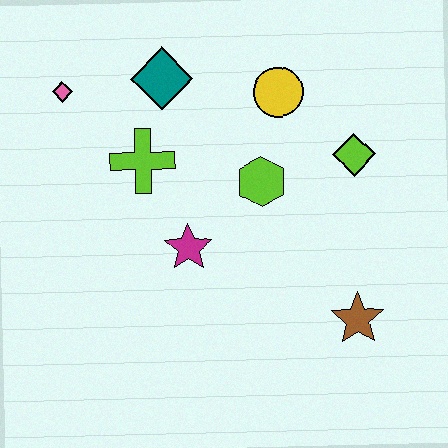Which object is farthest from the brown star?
The pink diamond is farthest from the brown star.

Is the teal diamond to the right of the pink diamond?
Yes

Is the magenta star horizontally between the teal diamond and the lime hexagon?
Yes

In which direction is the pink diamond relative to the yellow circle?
The pink diamond is to the left of the yellow circle.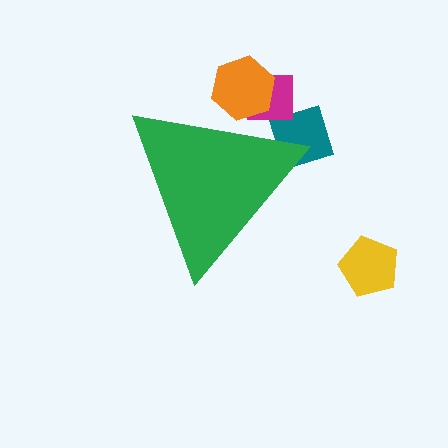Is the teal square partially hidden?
Yes, the teal square is partially hidden behind the green triangle.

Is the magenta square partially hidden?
Yes, the magenta square is partially hidden behind the green triangle.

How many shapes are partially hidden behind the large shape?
3 shapes are partially hidden.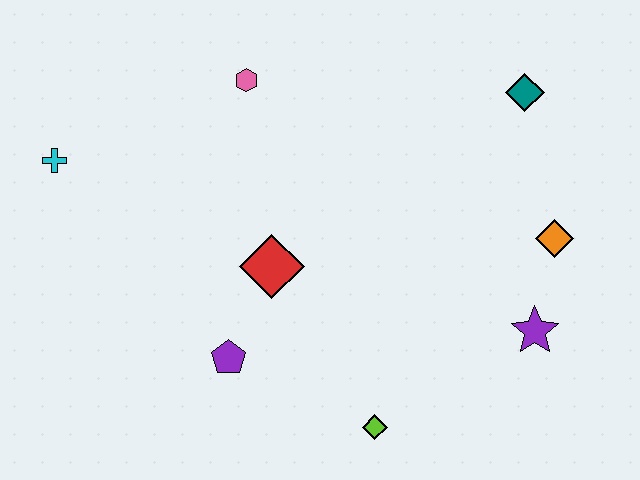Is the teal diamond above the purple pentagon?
Yes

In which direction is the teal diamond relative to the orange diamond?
The teal diamond is above the orange diamond.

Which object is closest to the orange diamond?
The purple star is closest to the orange diamond.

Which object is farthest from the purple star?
The cyan cross is farthest from the purple star.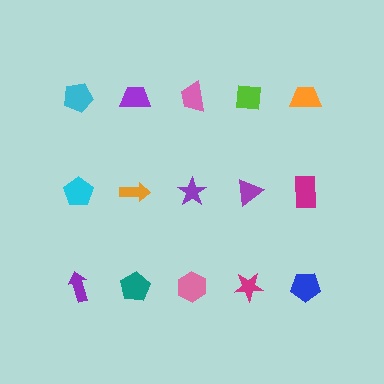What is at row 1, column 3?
A pink trapezoid.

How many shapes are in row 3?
5 shapes.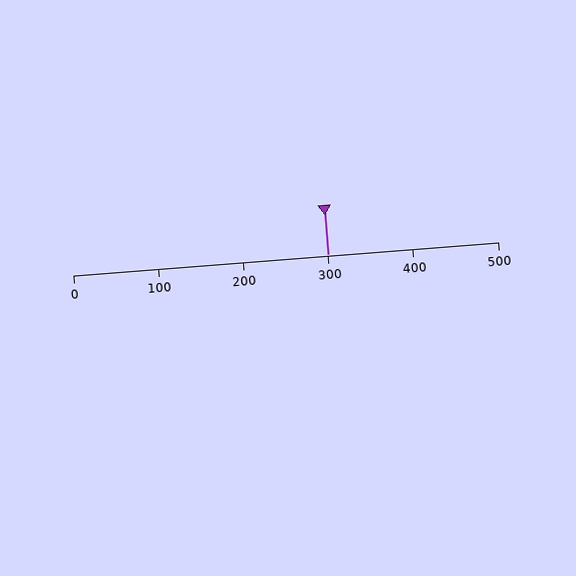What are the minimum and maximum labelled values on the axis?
The axis runs from 0 to 500.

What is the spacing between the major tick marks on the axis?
The major ticks are spaced 100 apart.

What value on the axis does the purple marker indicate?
The marker indicates approximately 300.